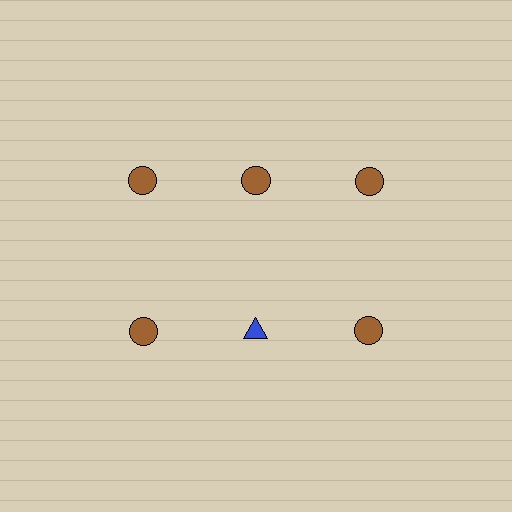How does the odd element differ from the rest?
It differs in both color (blue instead of brown) and shape (triangle instead of circle).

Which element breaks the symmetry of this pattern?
The blue triangle in the second row, second from left column breaks the symmetry. All other shapes are brown circles.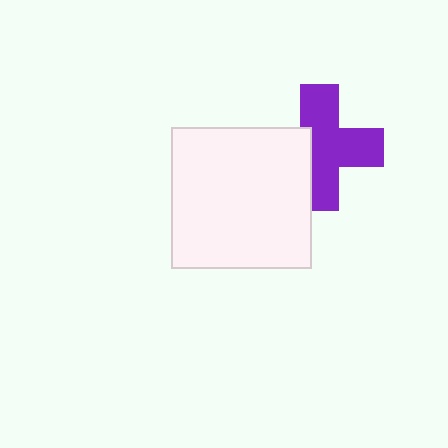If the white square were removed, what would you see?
You would see the complete purple cross.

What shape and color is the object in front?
The object in front is a white square.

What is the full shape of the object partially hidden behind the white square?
The partially hidden object is a purple cross.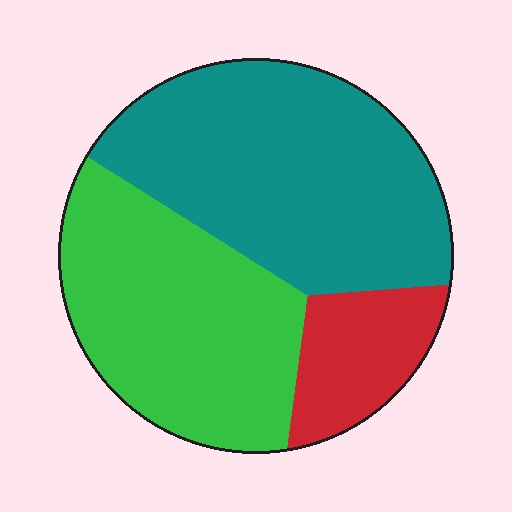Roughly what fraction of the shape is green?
Green takes up about two fifths (2/5) of the shape.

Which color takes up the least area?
Red, at roughly 15%.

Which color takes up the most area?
Teal, at roughly 45%.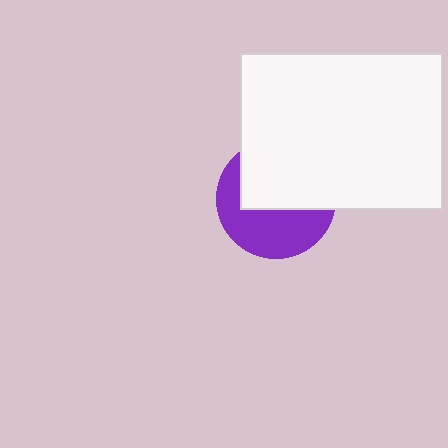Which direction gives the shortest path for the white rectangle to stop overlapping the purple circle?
Moving up gives the shortest separation.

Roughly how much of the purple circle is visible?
About half of it is visible (roughly 48%).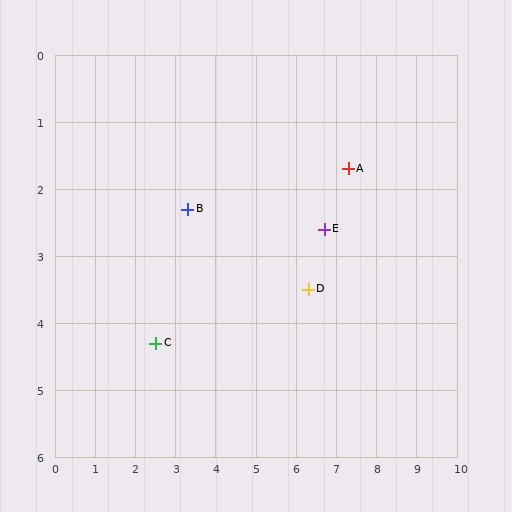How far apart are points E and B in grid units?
Points E and B are about 3.4 grid units apart.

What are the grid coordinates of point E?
Point E is at approximately (6.7, 2.6).